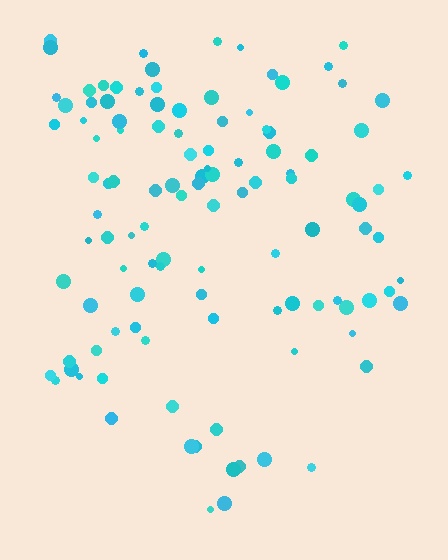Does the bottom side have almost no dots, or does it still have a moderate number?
Still a moderate number, just noticeably fewer than the top.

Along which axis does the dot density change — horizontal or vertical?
Vertical.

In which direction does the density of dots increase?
From bottom to top, with the top side densest.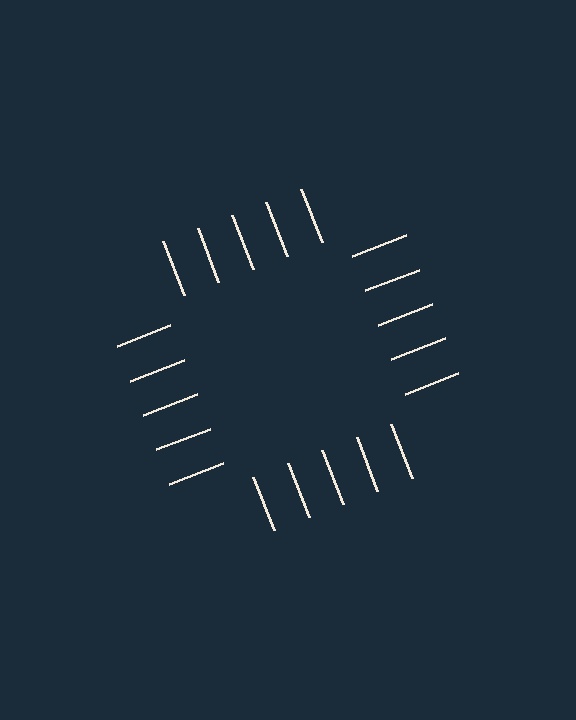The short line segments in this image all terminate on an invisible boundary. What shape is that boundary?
An illusory square — the line segments terminate on its edges but no continuous stroke is drawn.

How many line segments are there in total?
20 — 5 along each of the 4 edges.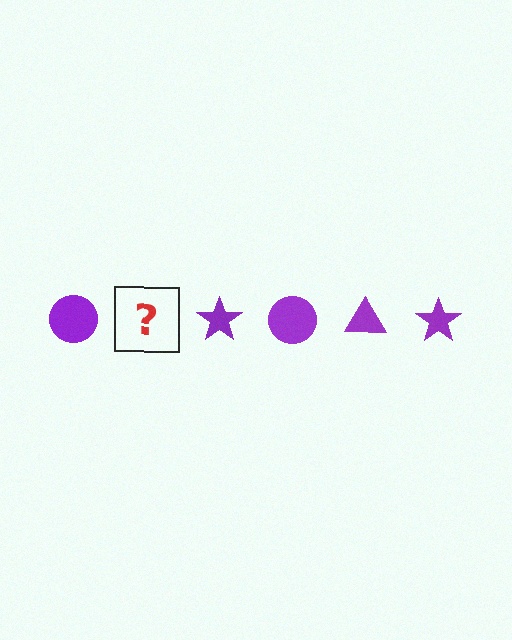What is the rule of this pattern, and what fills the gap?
The rule is that the pattern cycles through circle, triangle, star shapes in purple. The gap should be filled with a purple triangle.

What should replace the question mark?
The question mark should be replaced with a purple triangle.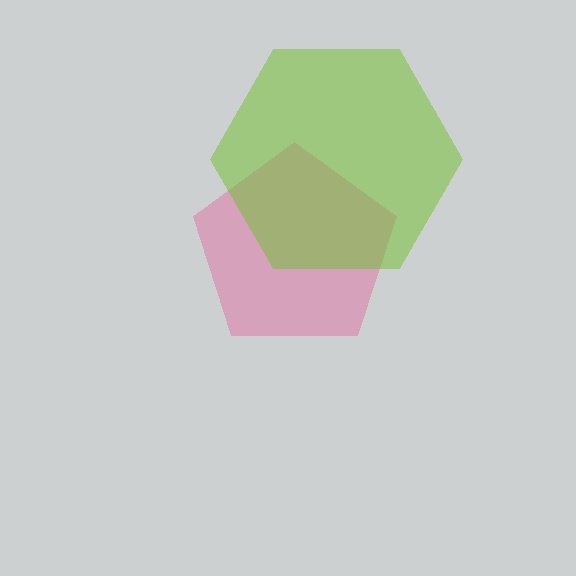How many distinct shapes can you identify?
There are 2 distinct shapes: a pink pentagon, a lime hexagon.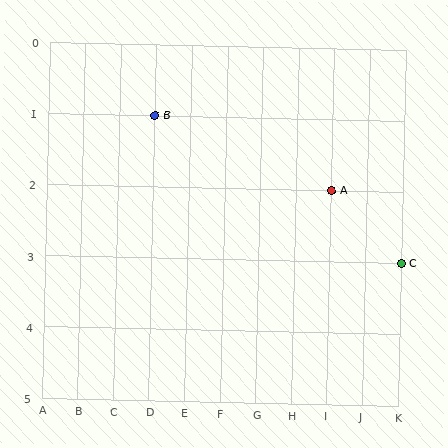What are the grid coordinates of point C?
Point C is at grid coordinates (K, 3).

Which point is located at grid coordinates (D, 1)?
Point B is at (D, 1).